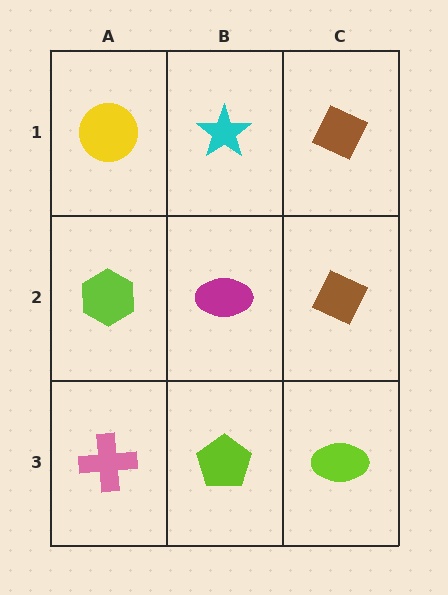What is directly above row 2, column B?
A cyan star.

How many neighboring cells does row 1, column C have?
2.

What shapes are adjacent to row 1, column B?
A magenta ellipse (row 2, column B), a yellow circle (row 1, column A), a brown diamond (row 1, column C).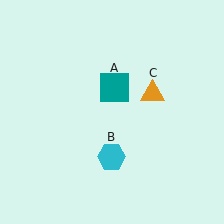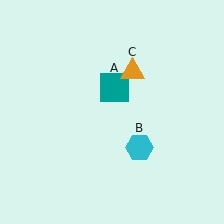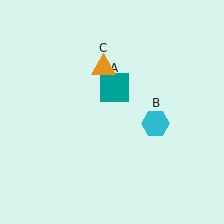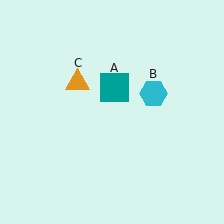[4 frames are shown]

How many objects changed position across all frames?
2 objects changed position: cyan hexagon (object B), orange triangle (object C).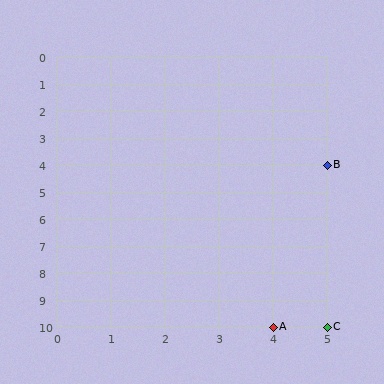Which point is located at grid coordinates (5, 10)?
Point C is at (5, 10).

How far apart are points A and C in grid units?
Points A and C are 1 column apart.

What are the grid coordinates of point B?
Point B is at grid coordinates (5, 4).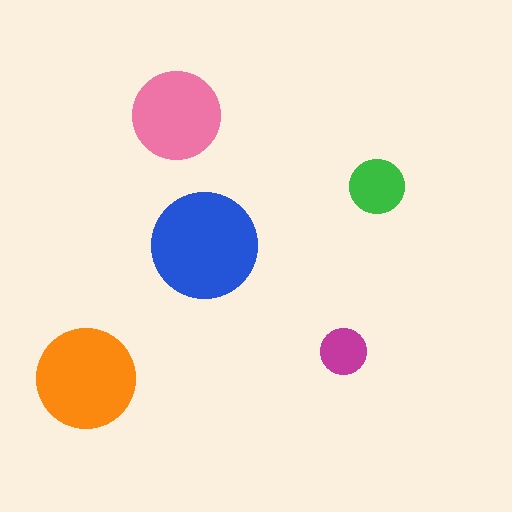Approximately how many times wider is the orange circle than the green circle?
About 2 times wider.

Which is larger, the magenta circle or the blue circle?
The blue one.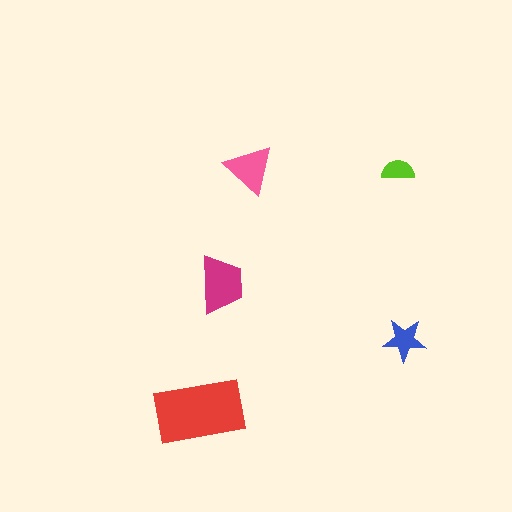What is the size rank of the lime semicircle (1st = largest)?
5th.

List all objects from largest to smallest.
The red rectangle, the magenta trapezoid, the pink triangle, the blue star, the lime semicircle.